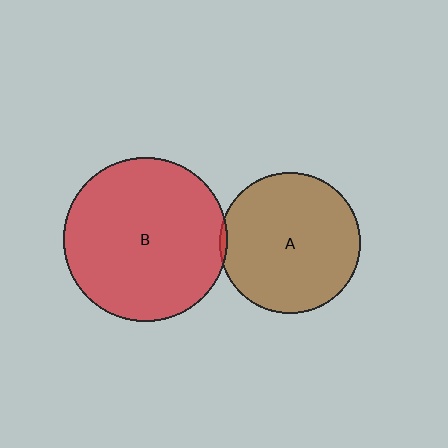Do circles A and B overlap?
Yes.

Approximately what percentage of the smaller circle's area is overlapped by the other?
Approximately 5%.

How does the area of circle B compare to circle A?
Approximately 1.4 times.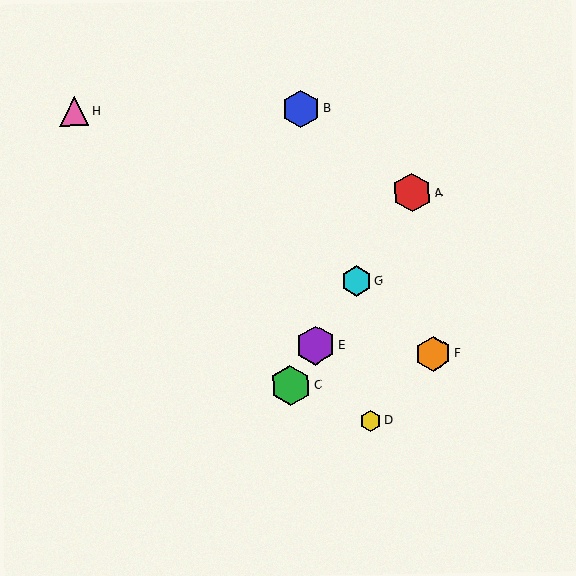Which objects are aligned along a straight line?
Objects A, C, E, G are aligned along a straight line.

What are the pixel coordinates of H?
Object H is at (74, 112).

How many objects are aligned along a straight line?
4 objects (A, C, E, G) are aligned along a straight line.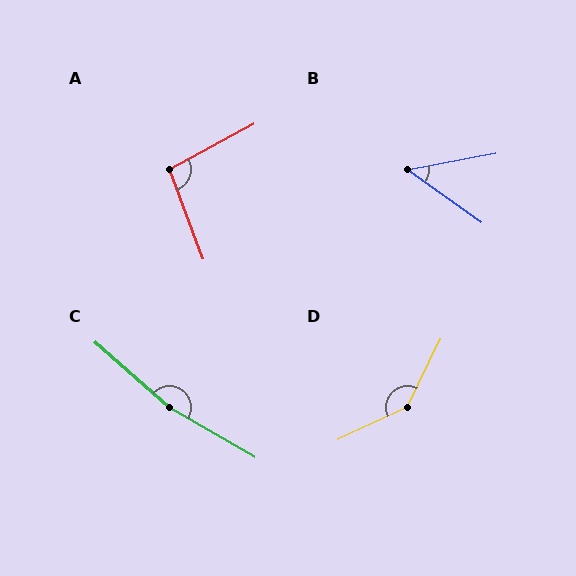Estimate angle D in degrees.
Approximately 141 degrees.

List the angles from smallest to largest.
B (46°), A (97°), D (141°), C (169°).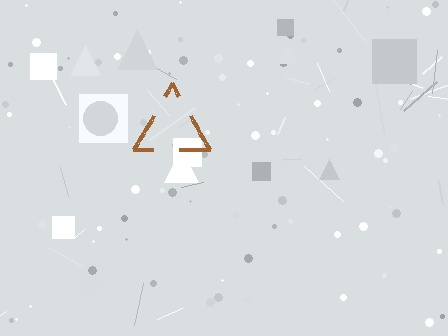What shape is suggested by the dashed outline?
The dashed outline suggests a triangle.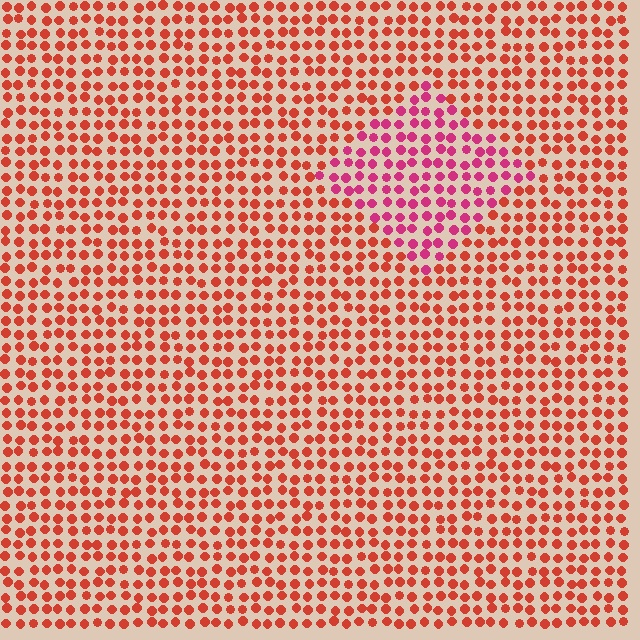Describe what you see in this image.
The image is filled with small red elements in a uniform arrangement. A diamond-shaped region is visible where the elements are tinted to a slightly different hue, forming a subtle color boundary.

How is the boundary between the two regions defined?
The boundary is defined purely by a slight shift in hue (about 36 degrees). Spacing, size, and orientation are identical on both sides.